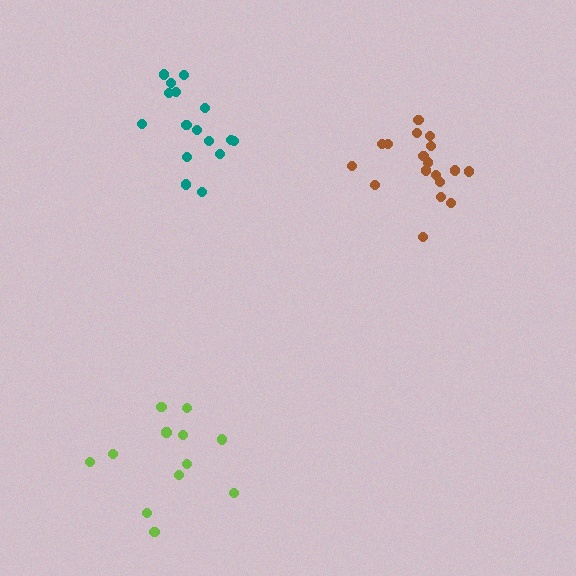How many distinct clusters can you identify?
There are 3 distinct clusters.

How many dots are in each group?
Group 1: 18 dots, Group 2: 12 dots, Group 3: 16 dots (46 total).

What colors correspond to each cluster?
The clusters are colored: brown, lime, teal.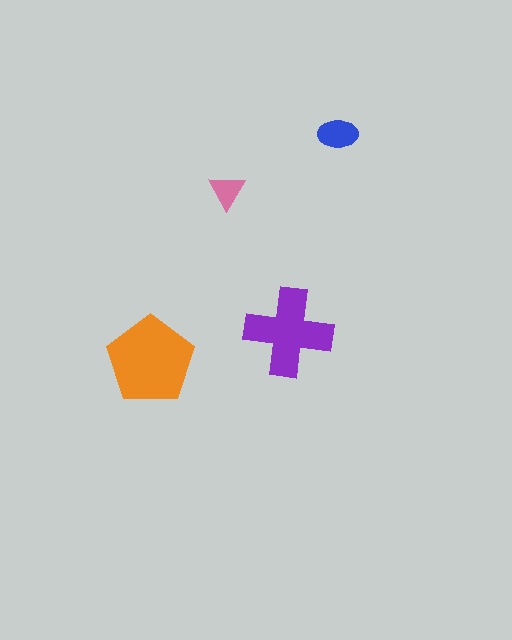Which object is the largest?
The orange pentagon.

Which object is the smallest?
The pink triangle.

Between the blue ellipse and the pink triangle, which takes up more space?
The blue ellipse.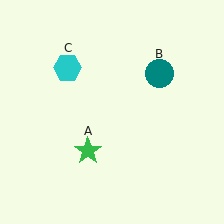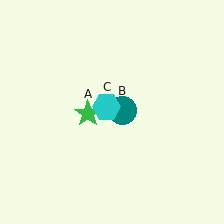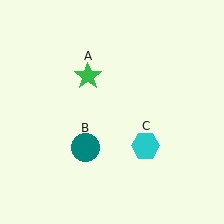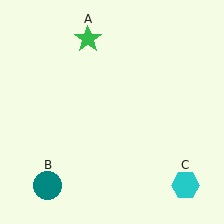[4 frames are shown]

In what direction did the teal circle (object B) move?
The teal circle (object B) moved down and to the left.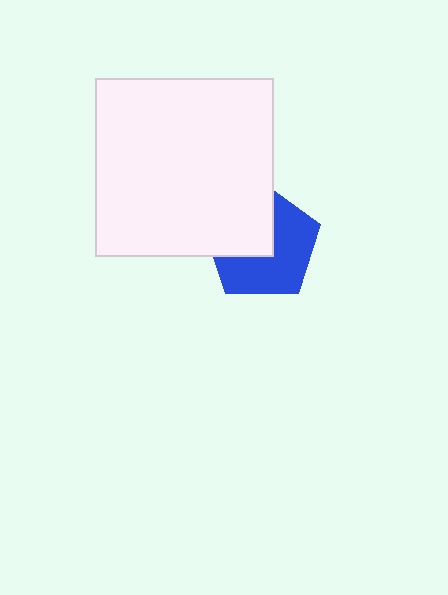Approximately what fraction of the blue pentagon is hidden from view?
Roughly 43% of the blue pentagon is hidden behind the white square.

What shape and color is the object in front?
The object in front is a white square.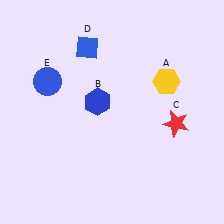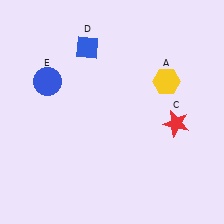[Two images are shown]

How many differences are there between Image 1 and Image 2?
There is 1 difference between the two images.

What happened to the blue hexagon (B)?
The blue hexagon (B) was removed in Image 2. It was in the top-left area of Image 1.